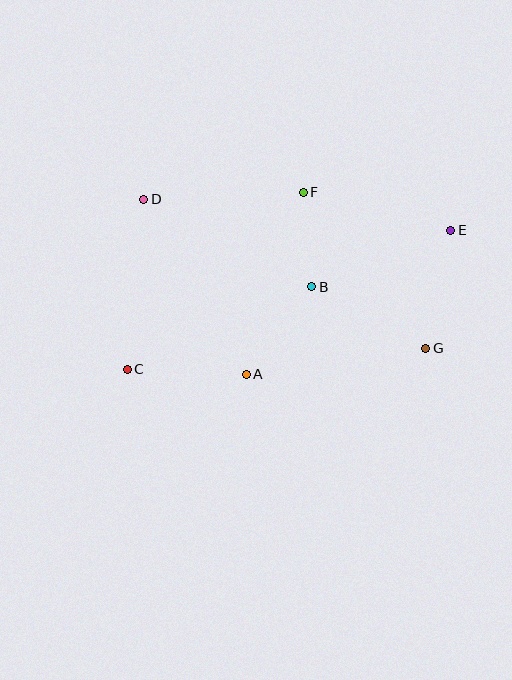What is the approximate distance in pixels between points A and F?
The distance between A and F is approximately 191 pixels.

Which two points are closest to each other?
Points B and F are closest to each other.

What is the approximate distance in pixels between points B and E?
The distance between B and E is approximately 150 pixels.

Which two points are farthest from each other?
Points C and E are farthest from each other.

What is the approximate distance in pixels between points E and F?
The distance between E and F is approximately 152 pixels.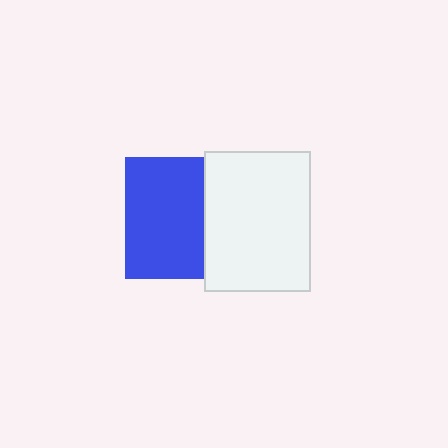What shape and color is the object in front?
The object in front is a white rectangle.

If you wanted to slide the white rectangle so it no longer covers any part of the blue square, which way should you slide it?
Slide it right — that is the most direct way to separate the two shapes.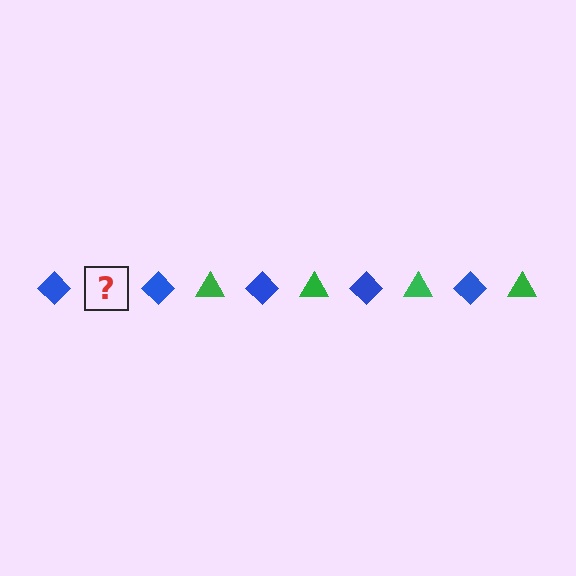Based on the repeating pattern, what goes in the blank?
The blank should be a green triangle.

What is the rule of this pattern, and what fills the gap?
The rule is that the pattern alternates between blue diamond and green triangle. The gap should be filled with a green triangle.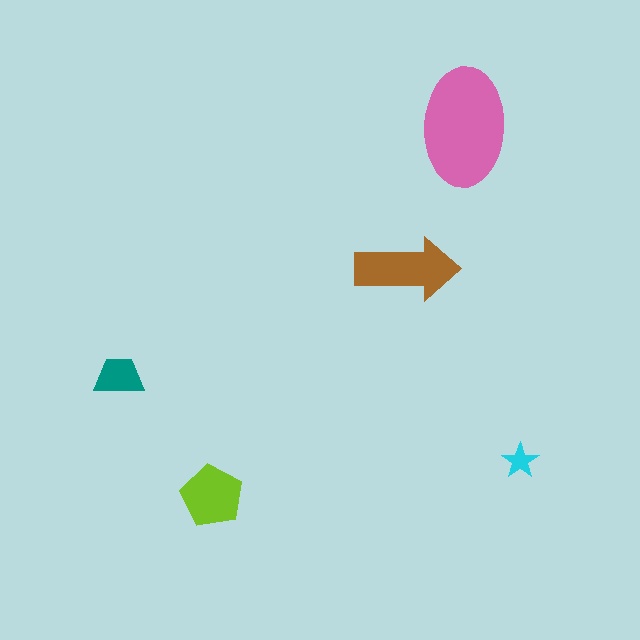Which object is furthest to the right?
The cyan star is rightmost.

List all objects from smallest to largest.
The cyan star, the teal trapezoid, the lime pentagon, the brown arrow, the pink ellipse.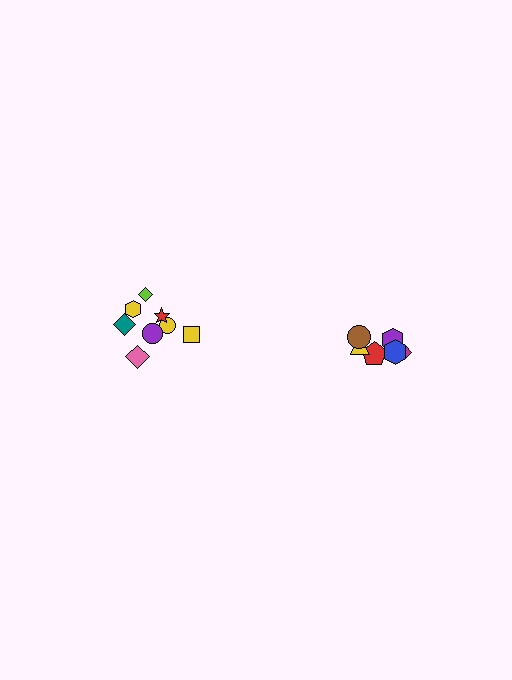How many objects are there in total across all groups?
There are 14 objects.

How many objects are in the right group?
There are 6 objects.